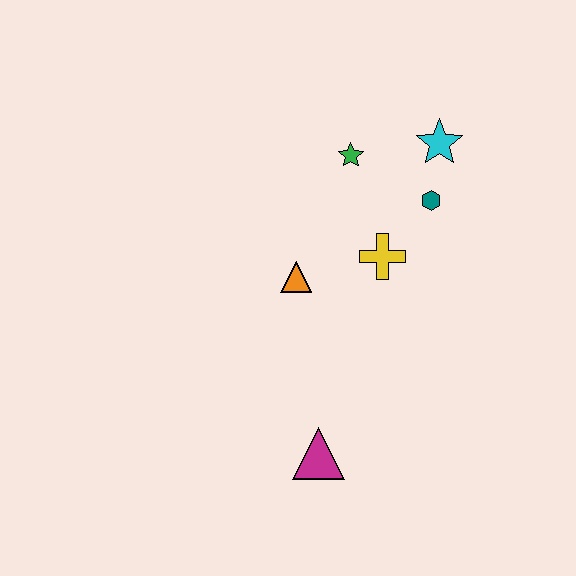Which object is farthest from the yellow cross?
The magenta triangle is farthest from the yellow cross.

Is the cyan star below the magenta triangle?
No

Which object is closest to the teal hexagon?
The cyan star is closest to the teal hexagon.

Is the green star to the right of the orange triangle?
Yes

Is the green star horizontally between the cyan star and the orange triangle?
Yes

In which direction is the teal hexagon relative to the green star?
The teal hexagon is to the right of the green star.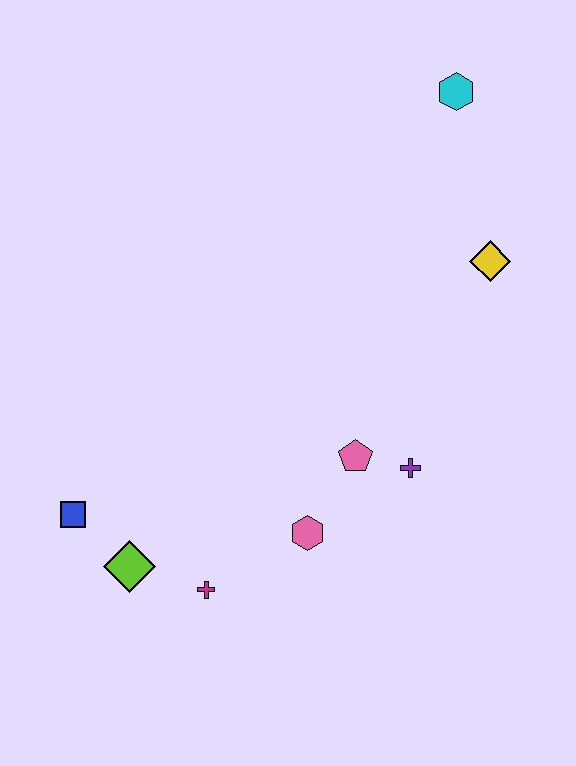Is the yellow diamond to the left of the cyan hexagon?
No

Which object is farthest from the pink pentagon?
The cyan hexagon is farthest from the pink pentagon.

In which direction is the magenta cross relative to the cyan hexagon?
The magenta cross is below the cyan hexagon.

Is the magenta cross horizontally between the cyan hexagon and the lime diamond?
Yes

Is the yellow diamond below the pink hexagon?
No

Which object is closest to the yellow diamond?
The cyan hexagon is closest to the yellow diamond.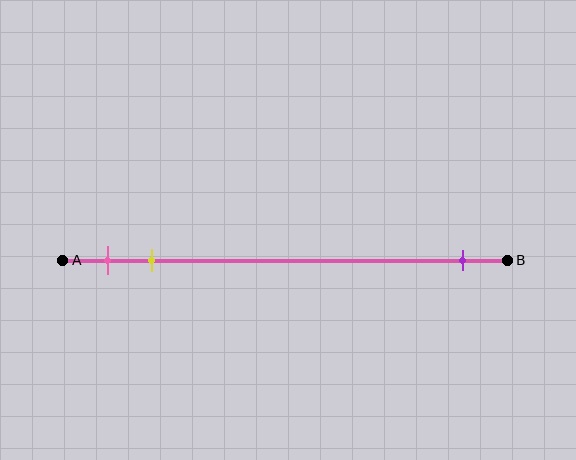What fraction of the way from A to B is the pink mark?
The pink mark is approximately 10% (0.1) of the way from A to B.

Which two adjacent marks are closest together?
The pink and yellow marks are the closest adjacent pair.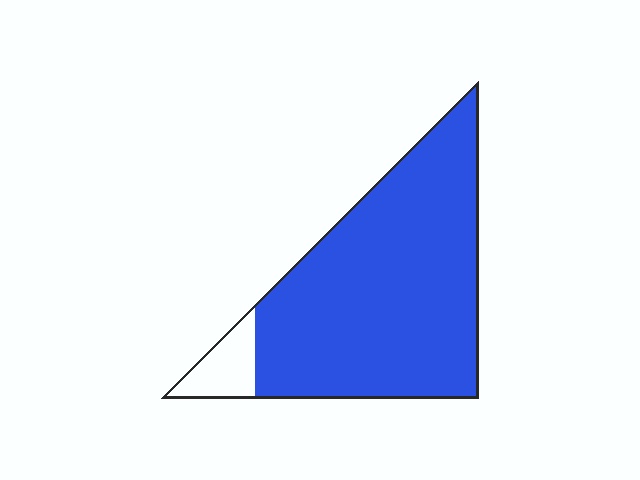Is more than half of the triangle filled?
Yes.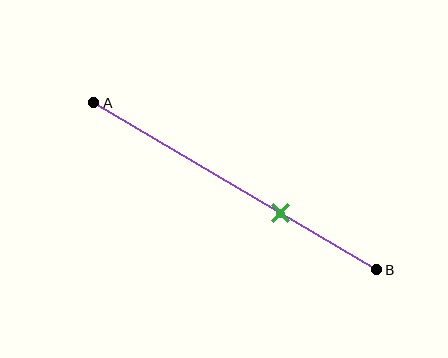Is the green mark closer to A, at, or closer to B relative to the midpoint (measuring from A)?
The green mark is closer to point B than the midpoint of segment AB.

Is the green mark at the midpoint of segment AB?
No, the mark is at about 65% from A, not at the 50% midpoint.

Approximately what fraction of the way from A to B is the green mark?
The green mark is approximately 65% of the way from A to B.